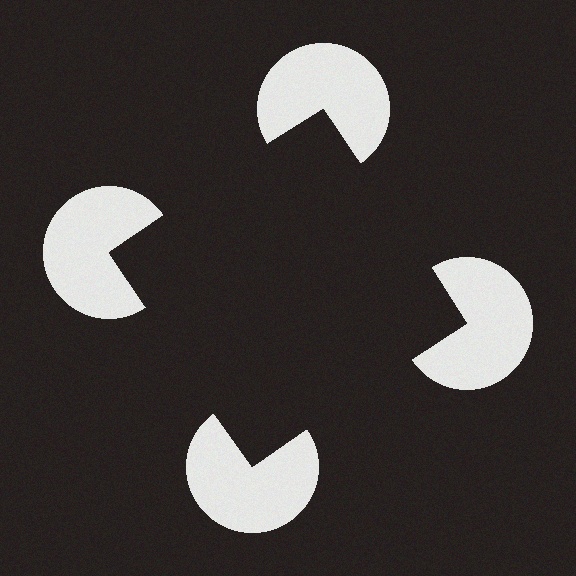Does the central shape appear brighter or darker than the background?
It typically appears slightly darker than the background, even though no actual brightness change is drawn.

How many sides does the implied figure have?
4 sides.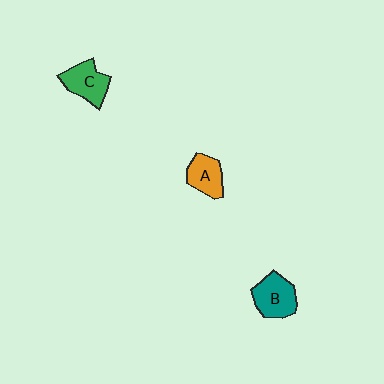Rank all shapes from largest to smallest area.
From largest to smallest: B (teal), C (green), A (orange).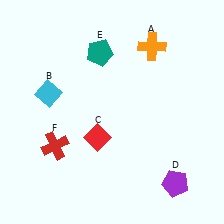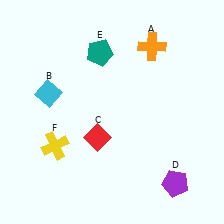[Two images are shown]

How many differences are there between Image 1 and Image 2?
There is 1 difference between the two images.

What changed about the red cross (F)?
In Image 1, F is red. In Image 2, it changed to yellow.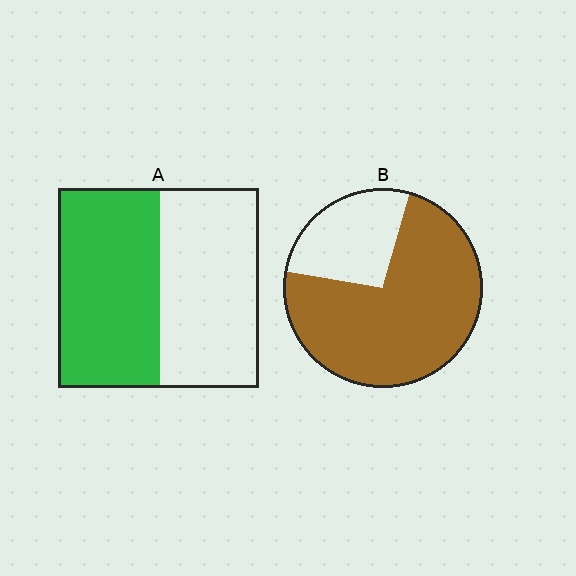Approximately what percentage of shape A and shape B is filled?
A is approximately 50% and B is approximately 75%.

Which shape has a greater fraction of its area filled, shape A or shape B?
Shape B.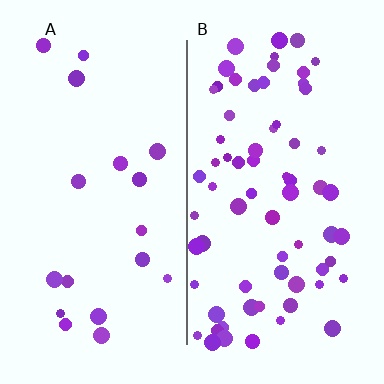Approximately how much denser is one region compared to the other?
Approximately 3.7× — region B over region A.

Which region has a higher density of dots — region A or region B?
B (the right).